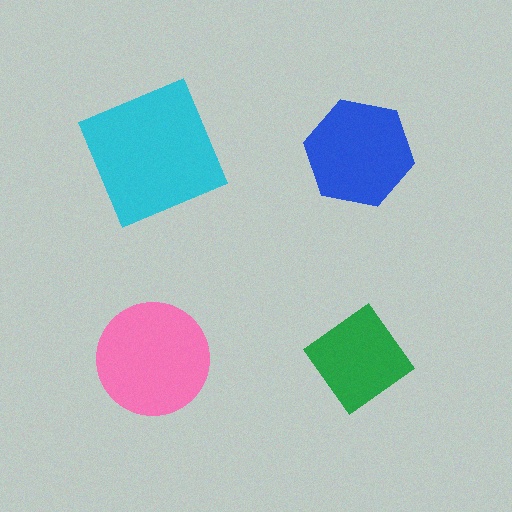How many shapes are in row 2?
2 shapes.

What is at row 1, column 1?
A cyan square.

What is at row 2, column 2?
A green diamond.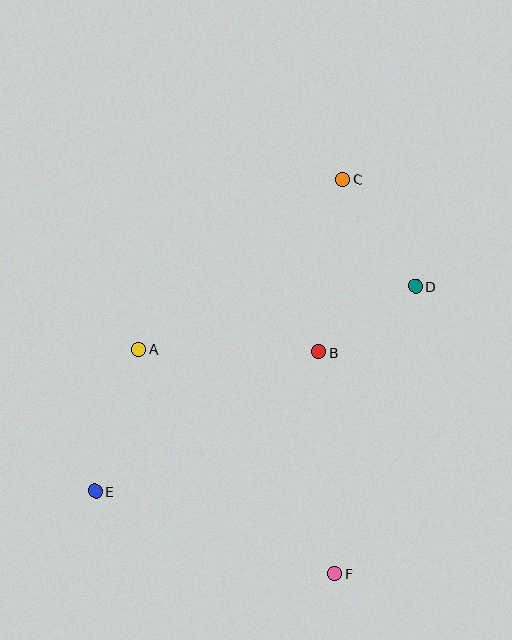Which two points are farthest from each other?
Points C and E are farthest from each other.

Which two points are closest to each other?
Points B and D are closest to each other.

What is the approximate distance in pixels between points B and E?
The distance between B and E is approximately 263 pixels.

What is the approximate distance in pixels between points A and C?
The distance between A and C is approximately 265 pixels.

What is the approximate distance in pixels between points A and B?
The distance between A and B is approximately 180 pixels.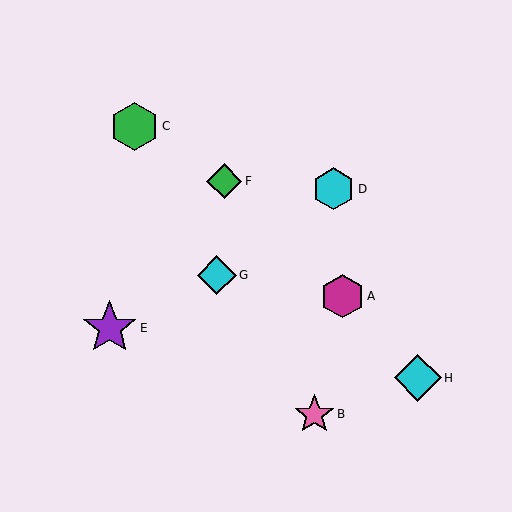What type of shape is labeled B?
Shape B is a pink star.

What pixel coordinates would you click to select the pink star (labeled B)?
Click at (314, 414) to select the pink star B.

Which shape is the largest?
The purple star (labeled E) is the largest.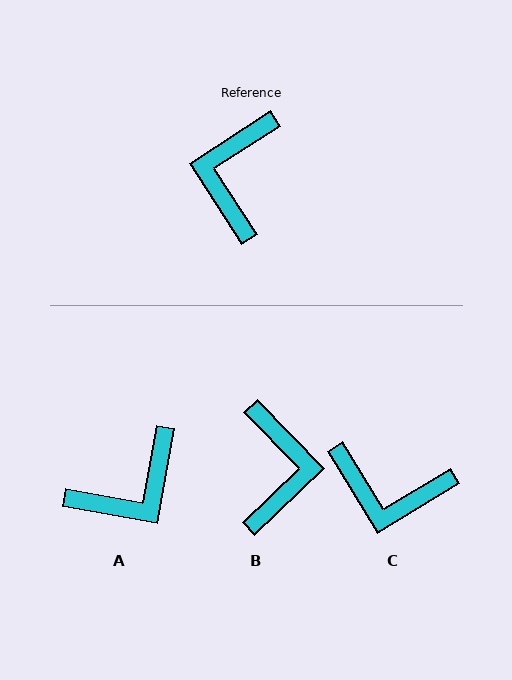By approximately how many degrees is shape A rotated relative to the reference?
Approximately 137 degrees counter-clockwise.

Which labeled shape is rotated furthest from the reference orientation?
B, about 169 degrees away.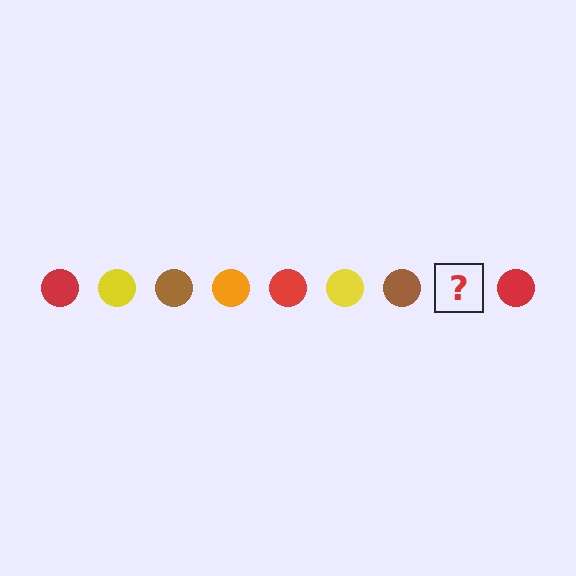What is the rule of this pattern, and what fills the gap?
The rule is that the pattern cycles through red, yellow, brown, orange circles. The gap should be filled with an orange circle.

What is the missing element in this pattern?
The missing element is an orange circle.